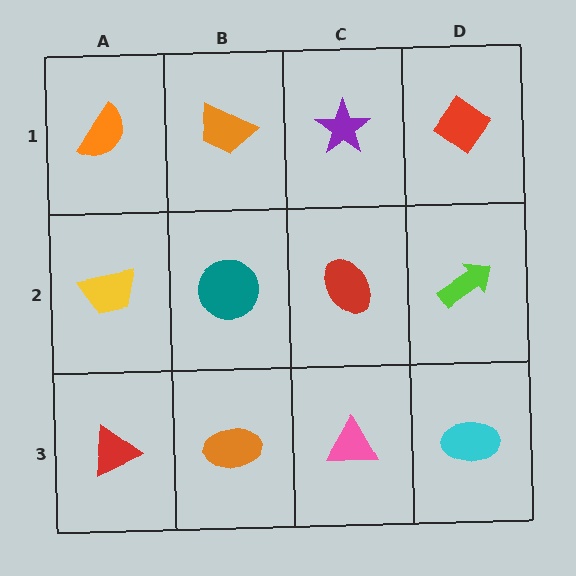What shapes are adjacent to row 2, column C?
A purple star (row 1, column C), a pink triangle (row 3, column C), a teal circle (row 2, column B), a lime arrow (row 2, column D).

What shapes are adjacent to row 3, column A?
A yellow trapezoid (row 2, column A), an orange ellipse (row 3, column B).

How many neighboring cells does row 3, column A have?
2.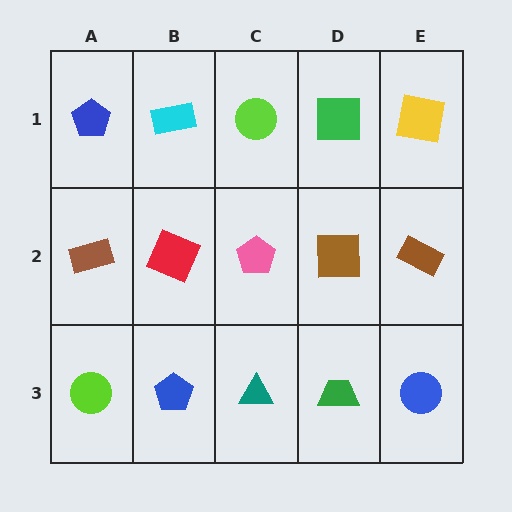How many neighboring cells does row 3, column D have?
3.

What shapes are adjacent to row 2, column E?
A yellow square (row 1, column E), a blue circle (row 3, column E), a brown square (row 2, column D).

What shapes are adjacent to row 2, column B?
A cyan rectangle (row 1, column B), a blue pentagon (row 3, column B), a brown rectangle (row 2, column A), a pink pentagon (row 2, column C).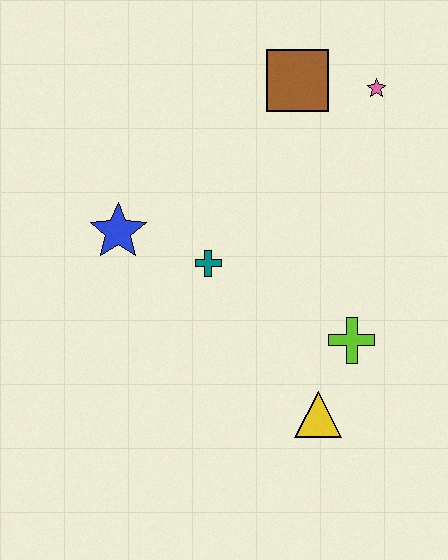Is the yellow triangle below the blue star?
Yes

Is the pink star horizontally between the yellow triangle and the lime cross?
No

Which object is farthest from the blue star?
The pink star is farthest from the blue star.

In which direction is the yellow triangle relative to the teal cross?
The yellow triangle is below the teal cross.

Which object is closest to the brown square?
The pink star is closest to the brown square.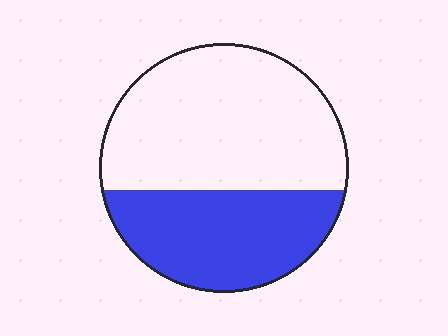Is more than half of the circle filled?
No.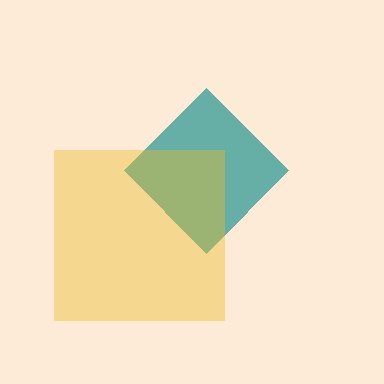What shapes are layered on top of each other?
The layered shapes are: a teal diamond, a yellow square.